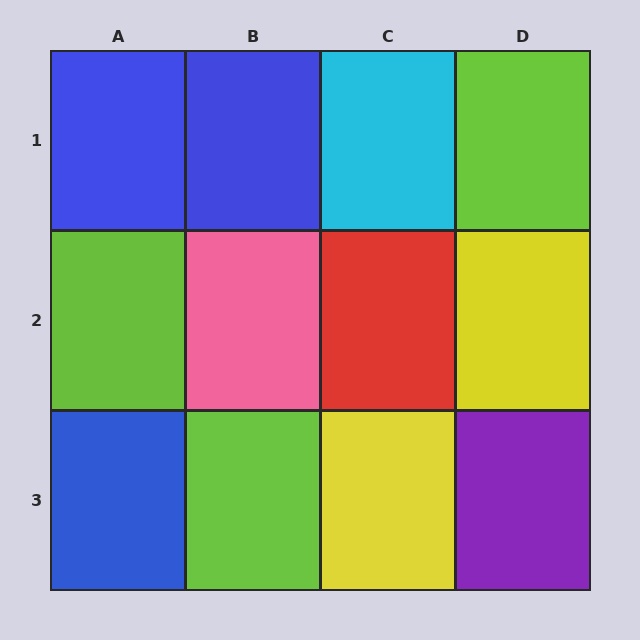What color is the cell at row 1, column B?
Blue.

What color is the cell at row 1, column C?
Cyan.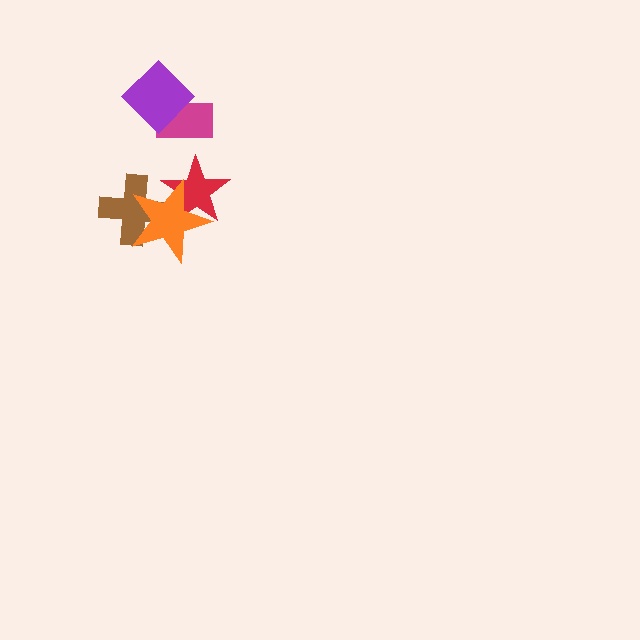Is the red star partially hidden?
Yes, it is partially covered by another shape.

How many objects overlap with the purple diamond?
1 object overlaps with the purple diamond.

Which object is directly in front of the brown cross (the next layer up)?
The red star is directly in front of the brown cross.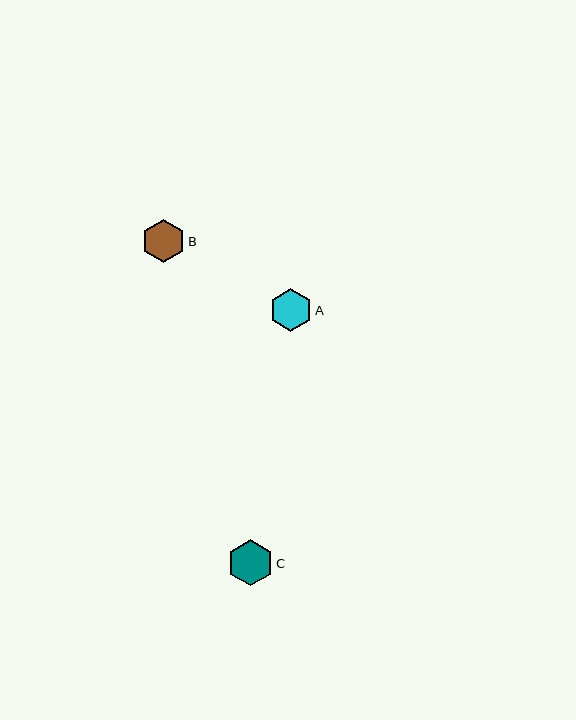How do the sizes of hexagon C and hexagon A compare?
Hexagon C and hexagon A are approximately the same size.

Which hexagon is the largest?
Hexagon C is the largest with a size of approximately 46 pixels.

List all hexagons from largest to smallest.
From largest to smallest: C, B, A.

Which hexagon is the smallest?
Hexagon A is the smallest with a size of approximately 43 pixels.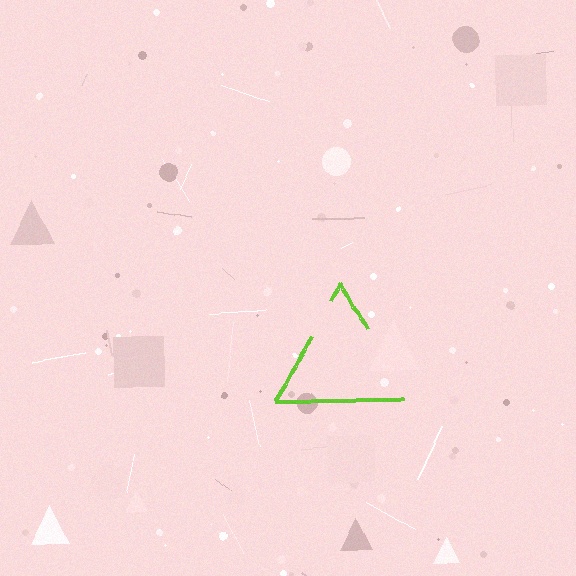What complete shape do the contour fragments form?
The contour fragments form a triangle.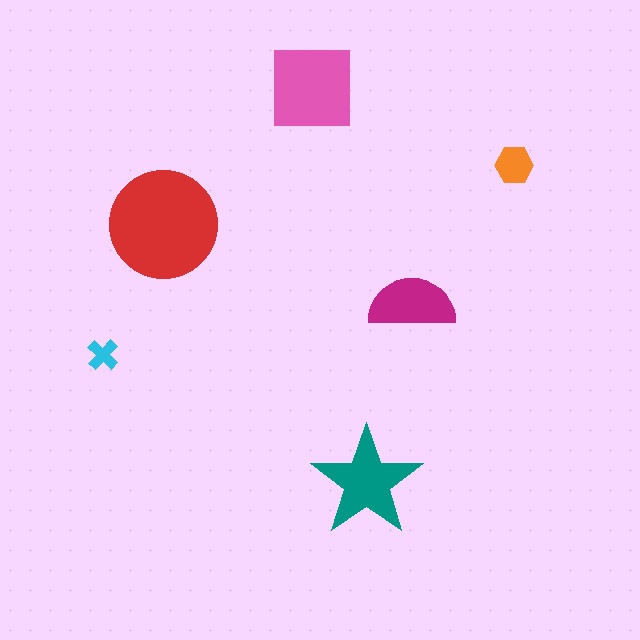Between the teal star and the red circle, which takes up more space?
The red circle.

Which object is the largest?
The red circle.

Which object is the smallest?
The cyan cross.